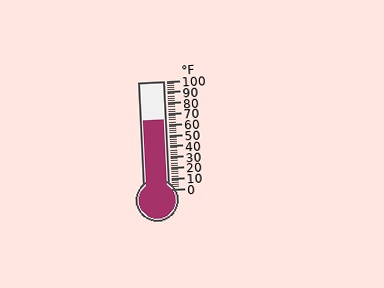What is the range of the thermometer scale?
The thermometer scale ranges from 0°F to 100°F.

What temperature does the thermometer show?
The thermometer shows approximately 64°F.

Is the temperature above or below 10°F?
The temperature is above 10°F.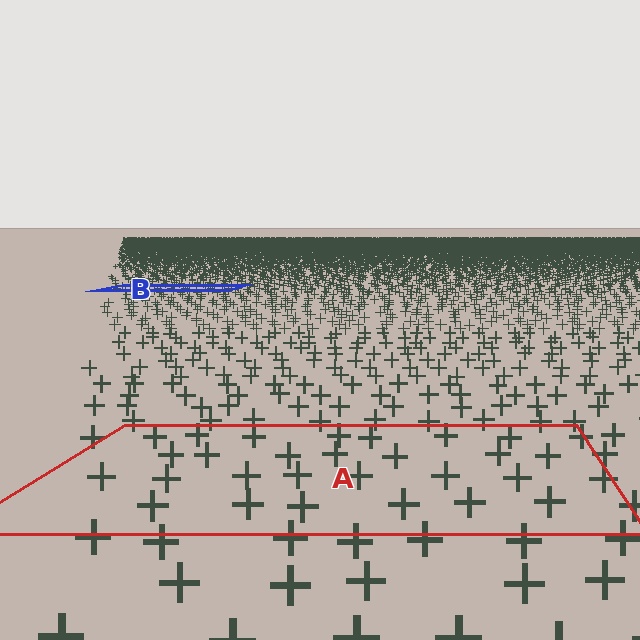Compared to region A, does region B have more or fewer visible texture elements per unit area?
Region B has more texture elements per unit area — they are packed more densely because it is farther away.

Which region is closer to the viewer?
Region A is closer. The texture elements there are larger and more spread out.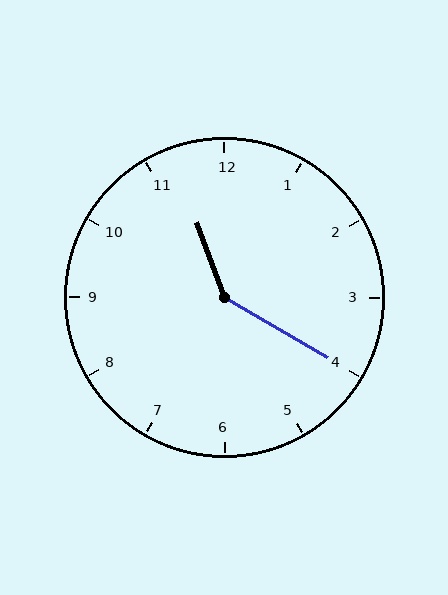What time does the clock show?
11:20.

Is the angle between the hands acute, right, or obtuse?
It is obtuse.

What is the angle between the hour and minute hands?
Approximately 140 degrees.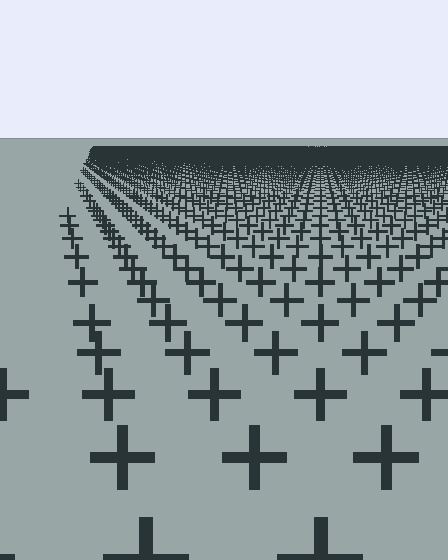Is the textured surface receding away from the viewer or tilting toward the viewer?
The surface is receding away from the viewer. Texture elements get smaller and denser toward the top.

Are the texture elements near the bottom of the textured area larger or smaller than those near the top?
Larger. Near the bottom, elements are closer to the viewer and appear at a bigger on-screen size.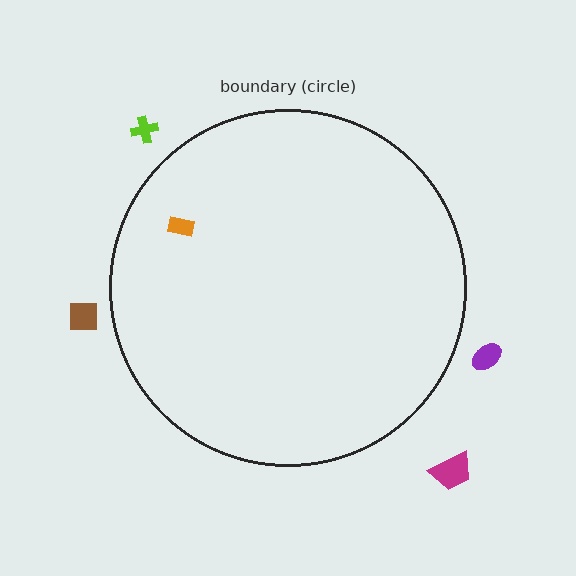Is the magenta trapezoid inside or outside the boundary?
Outside.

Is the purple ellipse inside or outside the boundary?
Outside.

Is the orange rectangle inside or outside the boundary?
Inside.